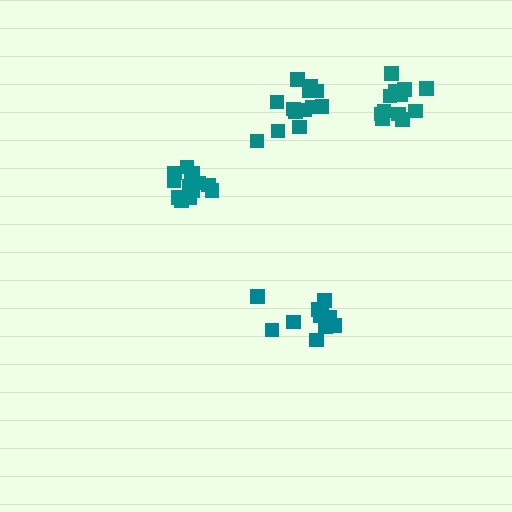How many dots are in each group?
Group 1: 13 dots, Group 2: 12 dots, Group 3: 11 dots, Group 4: 14 dots (50 total).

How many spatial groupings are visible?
There are 4 spatial groupings.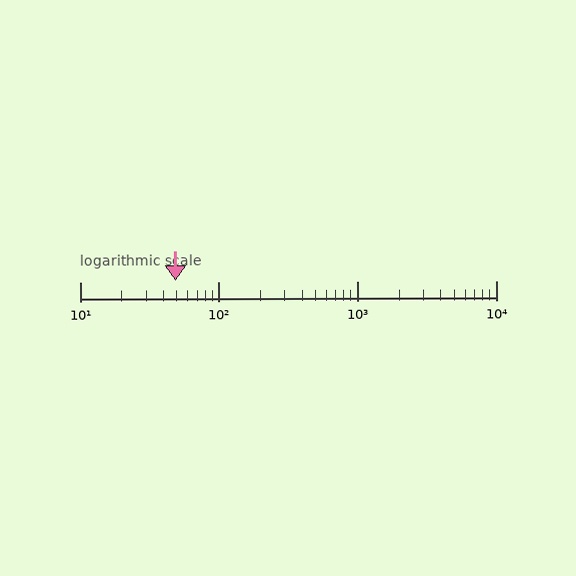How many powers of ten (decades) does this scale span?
The scale spans 3 decades, from 10 to 10000.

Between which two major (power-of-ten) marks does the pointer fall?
The pointer is between 10 and 100.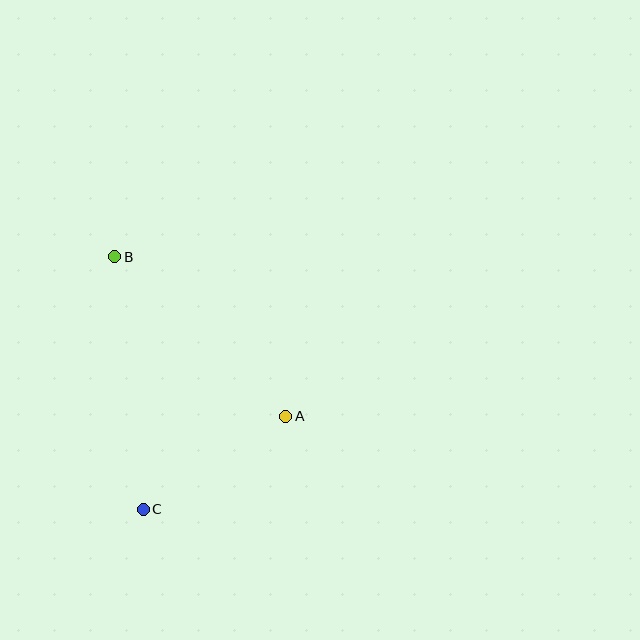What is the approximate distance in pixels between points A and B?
The distance between A and B is approximately 234 pixels.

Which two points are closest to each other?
Points A and C are closest to each other.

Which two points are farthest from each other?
Points B and C are farthest from each other.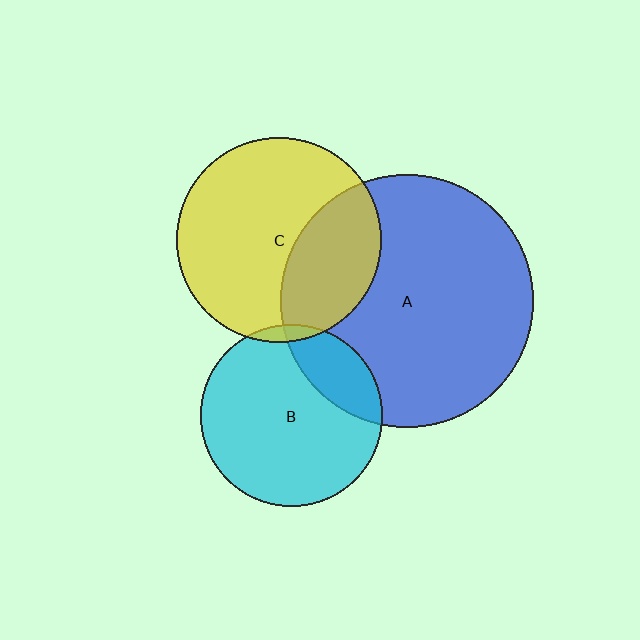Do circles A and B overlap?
Yes.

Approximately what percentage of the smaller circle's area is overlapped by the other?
Approximately 20%.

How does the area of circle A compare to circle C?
Approximately 1.5 times.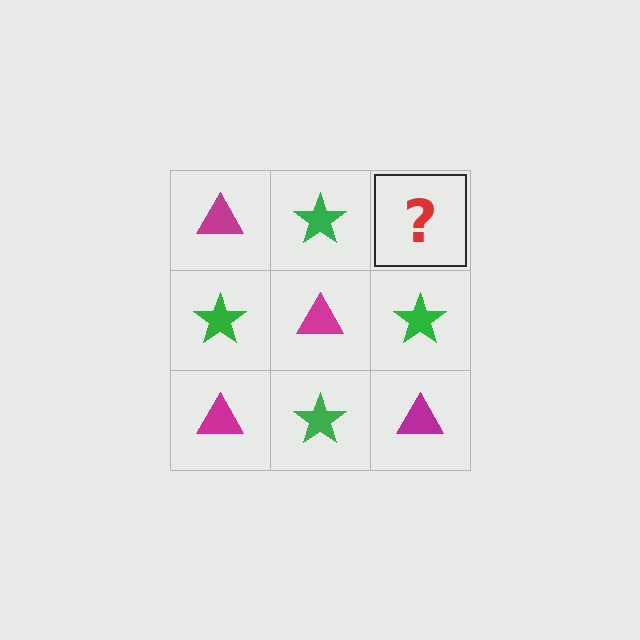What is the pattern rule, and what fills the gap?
The rule is that it alternates magenta triangle and green star in a checkerboard pattern. The gap should be filled with a magenta triangle.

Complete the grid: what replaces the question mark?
The question mark should be replaced with a magenta triangle.